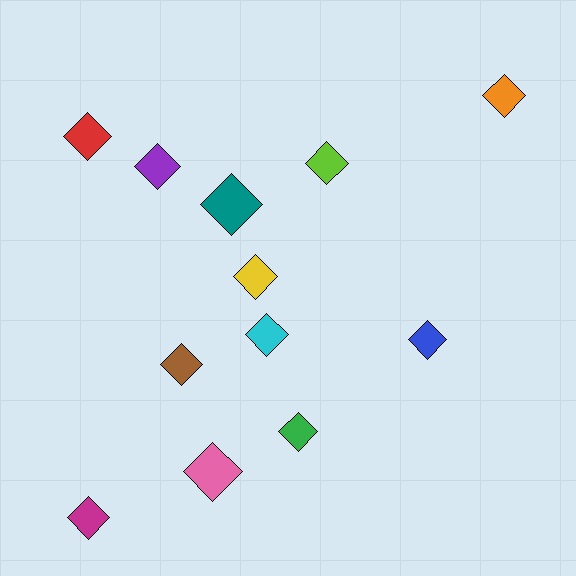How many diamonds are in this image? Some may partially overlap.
There are 12 diamonds.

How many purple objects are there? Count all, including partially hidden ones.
There is 1 purple object.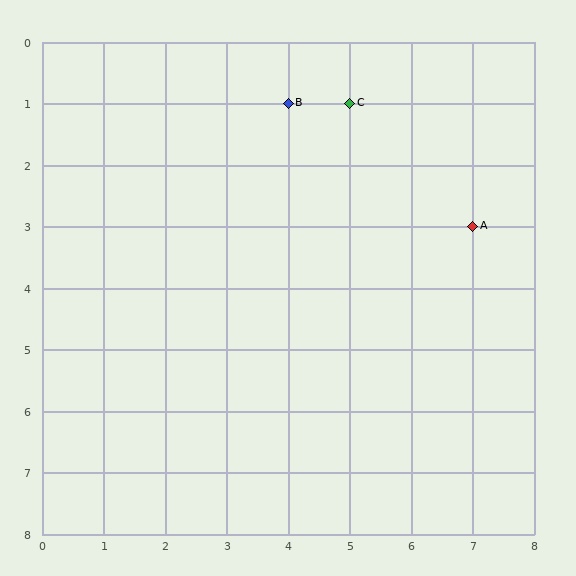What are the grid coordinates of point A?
Point A is at grid coordinates (7, 3).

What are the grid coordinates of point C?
Point C is at grid coordinates (5, 1).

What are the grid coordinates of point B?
Point B is at grid coordinates (4, 1).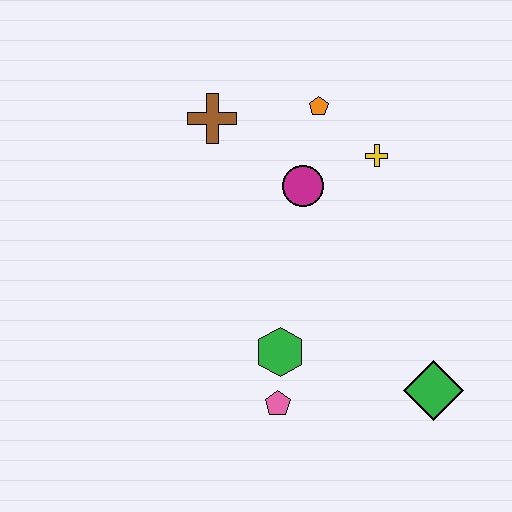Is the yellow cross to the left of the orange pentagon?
No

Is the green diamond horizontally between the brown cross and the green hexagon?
No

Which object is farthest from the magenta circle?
The green diamond is farthest from the magenta circle.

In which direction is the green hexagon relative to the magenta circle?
The green hexagon is below the magenta circle.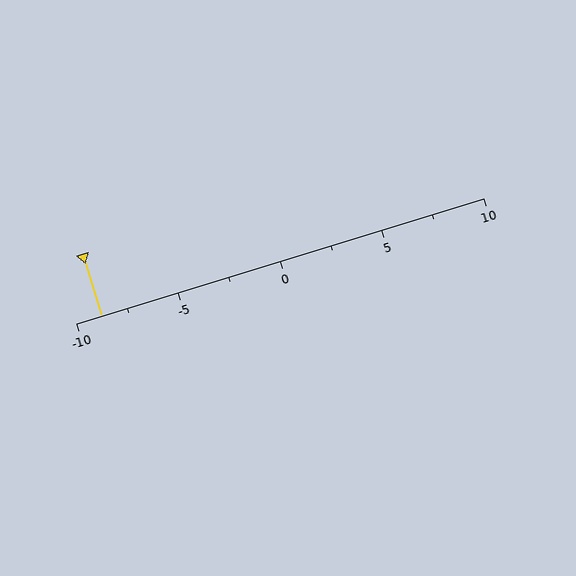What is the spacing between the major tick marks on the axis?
The major ticks are spaced 5 apart.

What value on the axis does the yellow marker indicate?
The marker indicates approximately -8.8.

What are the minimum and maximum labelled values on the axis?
The axis runs from -10 to 10.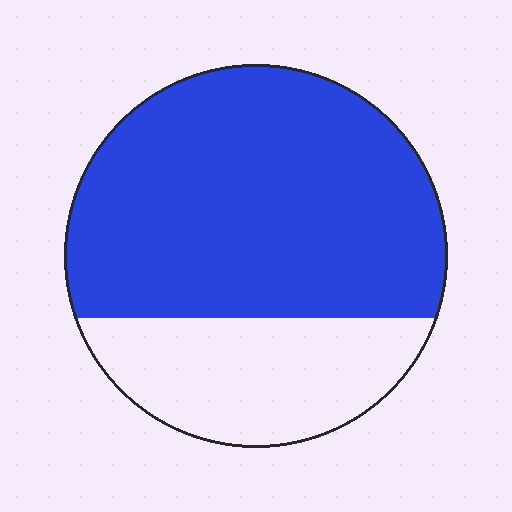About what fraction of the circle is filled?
About two thirds (2/3).